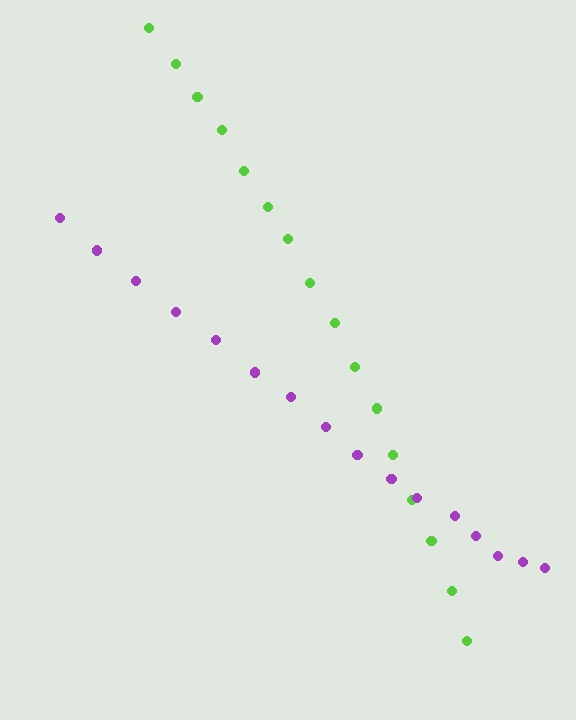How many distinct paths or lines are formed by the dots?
There are 2 distinct paths.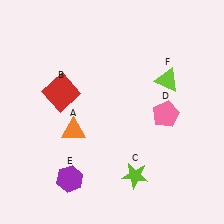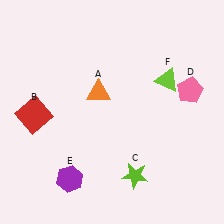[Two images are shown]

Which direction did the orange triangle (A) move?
The orange triangle (A) moved up.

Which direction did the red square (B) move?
The red square (B) moved left.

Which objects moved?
The objects that moved are: the orange triangle (A), the red square (B), the pink pentagon (D).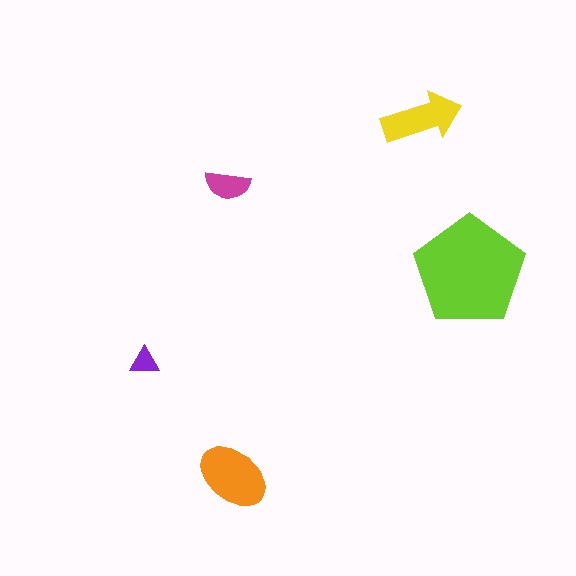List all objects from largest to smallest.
The lime pentagon, the orange ellipse, the yellow arrow, the magenta semicircle, the purple triangle.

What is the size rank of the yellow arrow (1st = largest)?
3rd.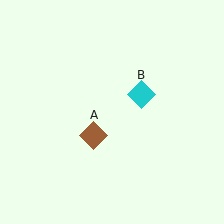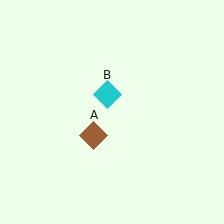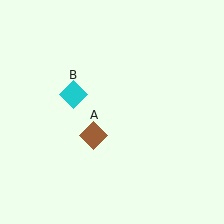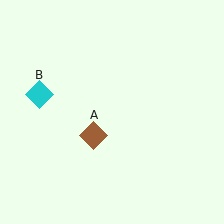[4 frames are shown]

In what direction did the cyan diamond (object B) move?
The cyan diamond (object B) moved left.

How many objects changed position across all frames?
1 object changed position: cyan diamond (object B).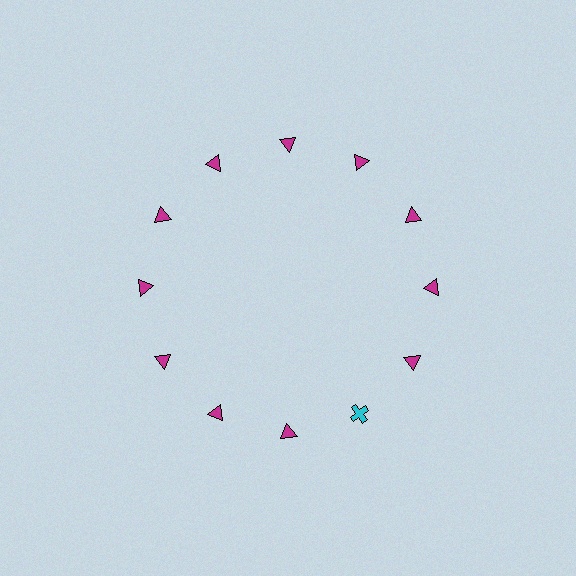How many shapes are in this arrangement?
There are 12 shapes arranged in a ring pattern.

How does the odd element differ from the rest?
It differs in both color (cyan instead of magenta) and shape (cross instead of triangle).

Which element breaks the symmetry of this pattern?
The cyan cross at roughly the 5 o'clock position breaks the symmetry. All other shapes are magenta triangles.